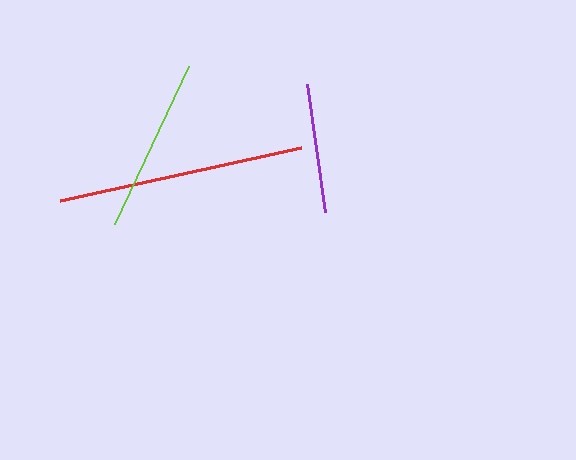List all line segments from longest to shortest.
From longest to shortest: red, lime, purple.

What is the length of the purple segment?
The purple segment is approximately 129 pixels long.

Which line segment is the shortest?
The purple line is the shortest at approximately 129 pixels.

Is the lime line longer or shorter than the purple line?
The lime line is longer than the purple line.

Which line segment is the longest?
The red line is the longest at approximately 247 pixels.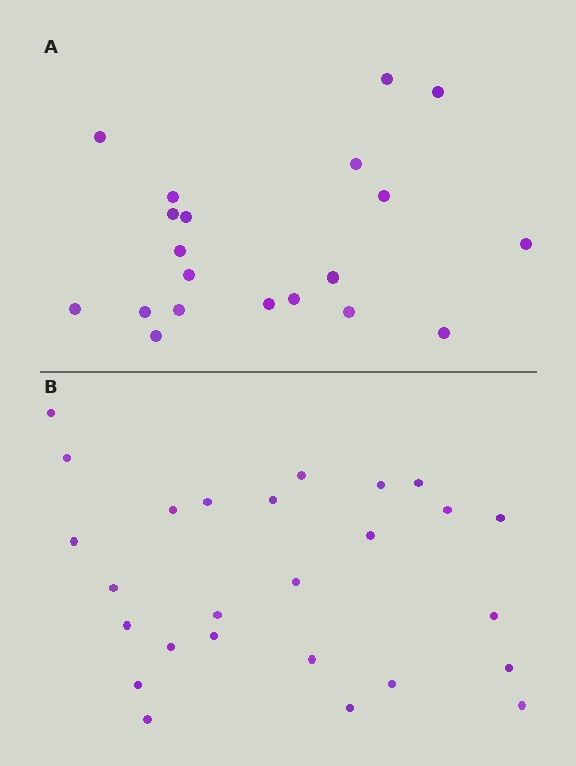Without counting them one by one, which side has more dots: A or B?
Region B (the bottom region) has more dots.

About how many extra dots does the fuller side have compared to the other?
Region B has about 6 more dots than region A.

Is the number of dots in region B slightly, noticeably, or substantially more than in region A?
Region B has noticeably more, but not dramatically so. The ratio is roughly 1.3 to 1.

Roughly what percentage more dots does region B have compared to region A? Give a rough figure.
About 30% more.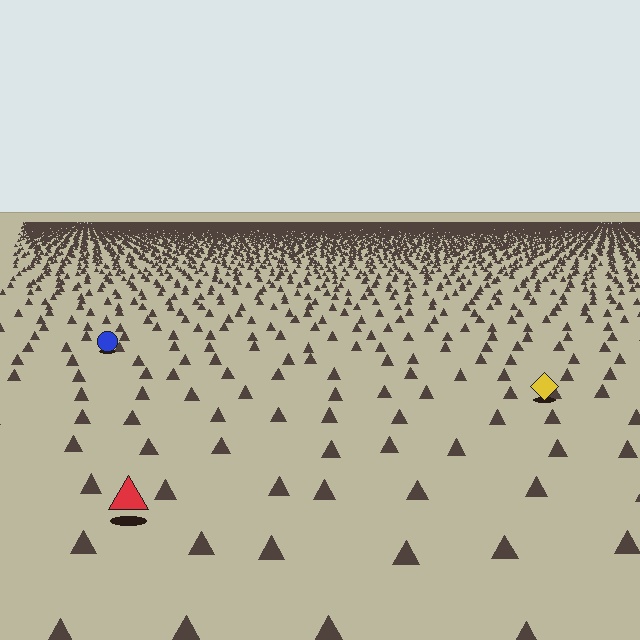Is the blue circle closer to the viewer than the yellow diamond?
No. The yellow diamond is closer — you can tell from the texture gradient: the ground texture is coarser near it.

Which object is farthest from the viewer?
The blue circle is farthest from the viewer. It appears smaller and the ground texture around it is denser.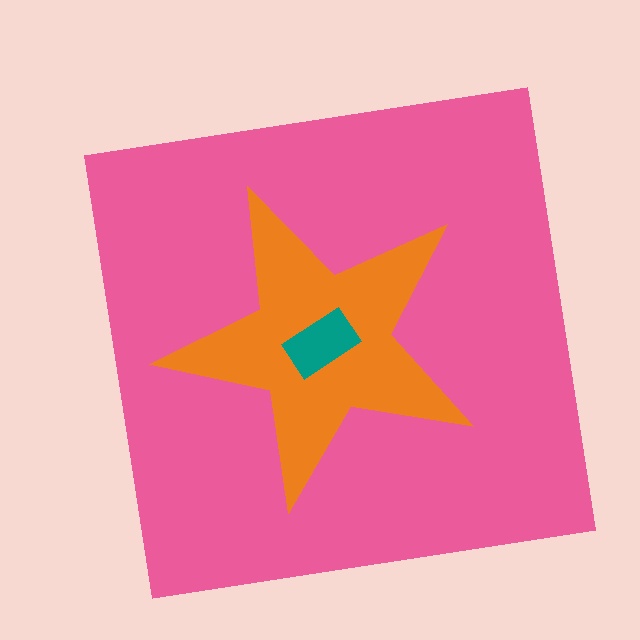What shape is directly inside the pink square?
The orange star.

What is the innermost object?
The teal rectangle.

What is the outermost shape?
The pink square.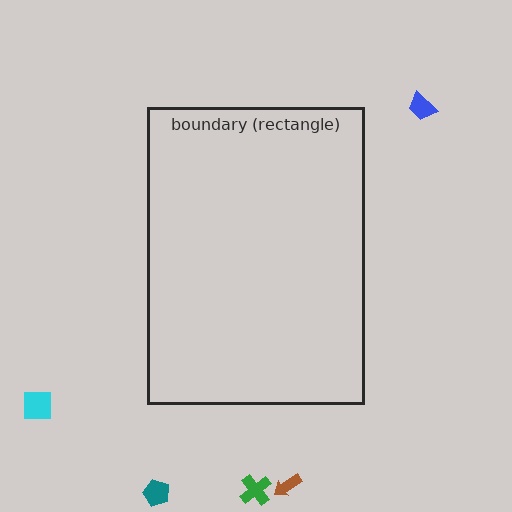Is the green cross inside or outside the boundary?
Outside.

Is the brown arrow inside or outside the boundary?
Outside.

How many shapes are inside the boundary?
0 inside, 5 outside.